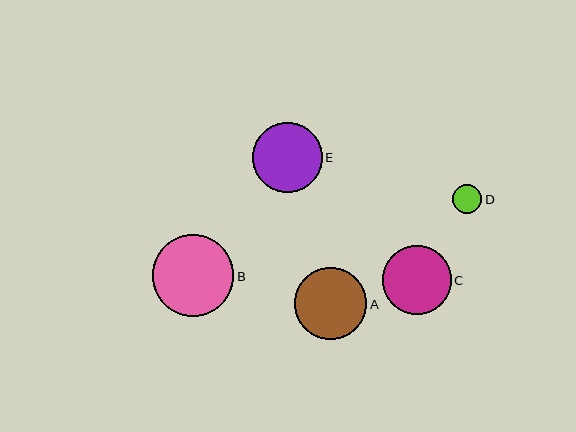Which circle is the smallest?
Circle D is the smallest with a size of approximately 29 pixels.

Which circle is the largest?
Circle B is the largest with a size of approximately 82 pixels.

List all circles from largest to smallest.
From largest to smallest: B, A, E, C, D.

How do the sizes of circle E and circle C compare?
Circle E and circle C are approximately the same size.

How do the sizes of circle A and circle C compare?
Circle A and circle C are approximately the same size.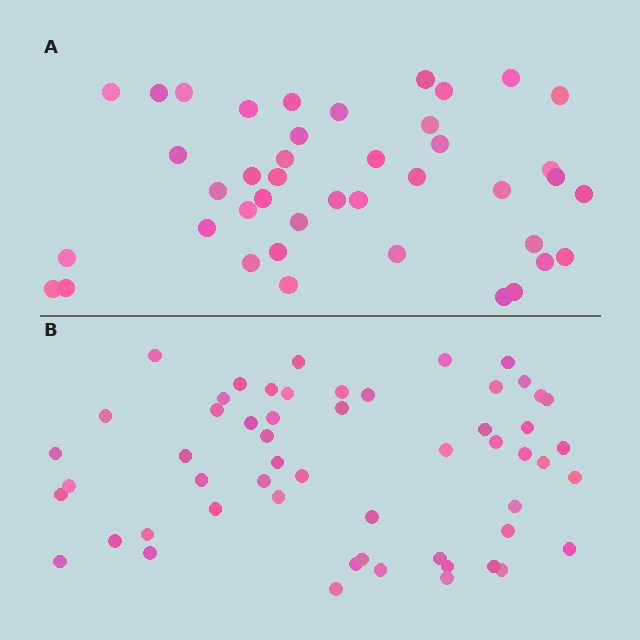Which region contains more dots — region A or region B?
Region B (the bottom region) has more dots.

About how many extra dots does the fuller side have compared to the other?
Region B has approximately 15 more dots than region A.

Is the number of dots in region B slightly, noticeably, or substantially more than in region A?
Region B has noticeably more, but not dramatically so. The ratio is roughly 1.3 to 1.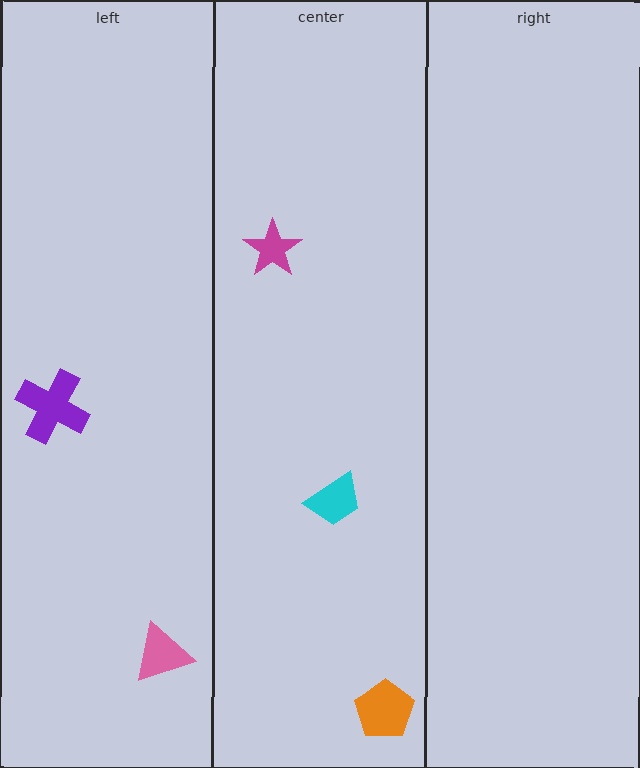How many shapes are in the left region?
2.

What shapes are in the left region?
The pink triangle, the purple cross.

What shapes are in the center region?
The magenta star, the orange pentagon, the cyan trapezoid.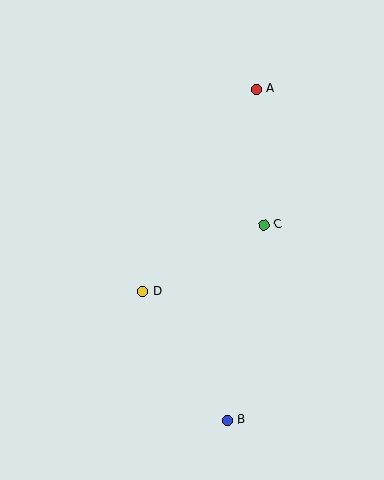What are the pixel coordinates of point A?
Point A is at (256, 89).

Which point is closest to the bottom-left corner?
Point B is closest to the bottom-left corner.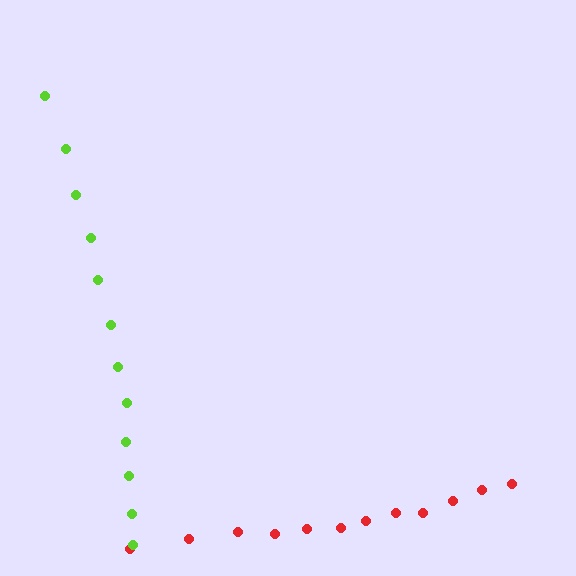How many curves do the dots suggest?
There are 2 distinct paths.